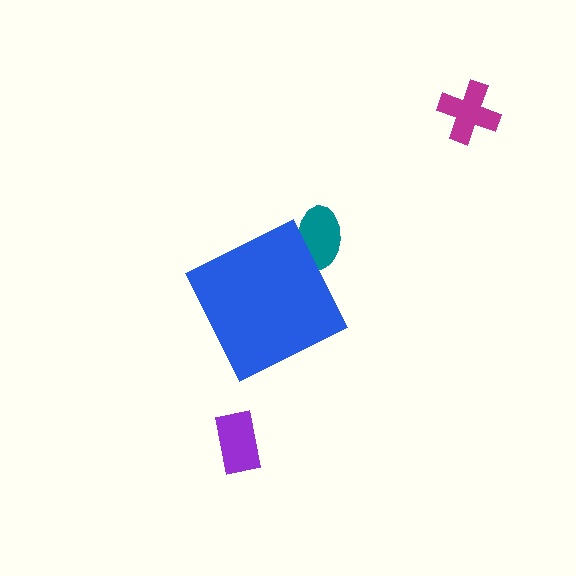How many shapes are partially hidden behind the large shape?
1 shape is partially hidden.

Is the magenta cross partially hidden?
No, the magenta cross is fully visible.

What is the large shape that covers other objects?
A blue diamond.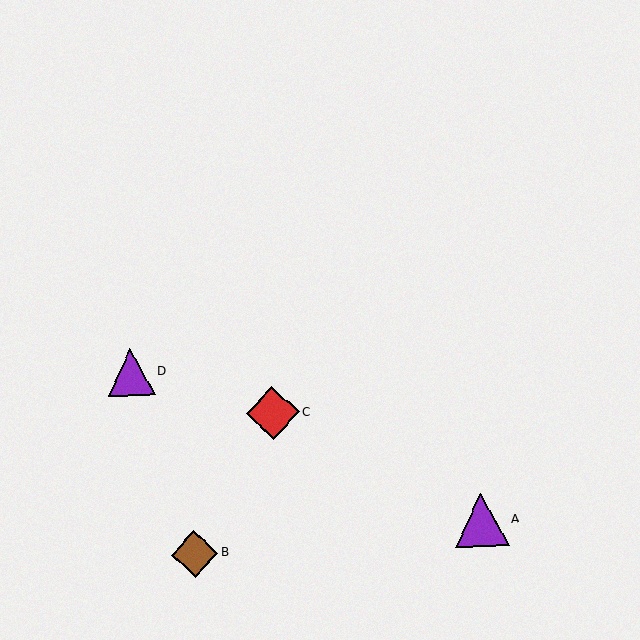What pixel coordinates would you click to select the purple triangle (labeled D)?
Click at (131, 372) to select the purple triangle D.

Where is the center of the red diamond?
The center of the red diamond is at (273, 413).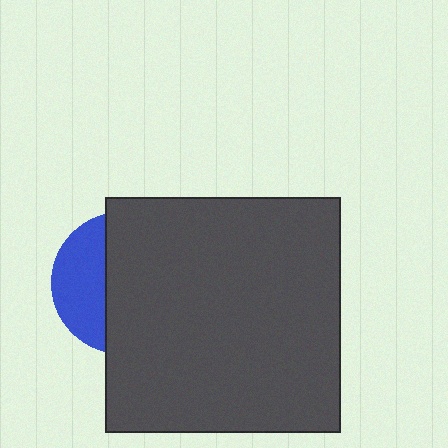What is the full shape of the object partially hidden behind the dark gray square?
The partially hidden object is a blue circle.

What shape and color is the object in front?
The object in front is a dark gray square.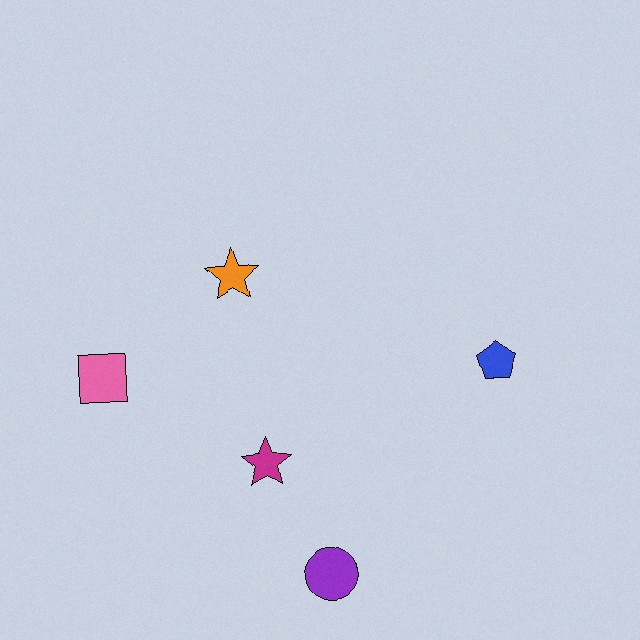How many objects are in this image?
There are 5 objects.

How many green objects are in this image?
There are no green objects.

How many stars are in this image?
There are 2 stars.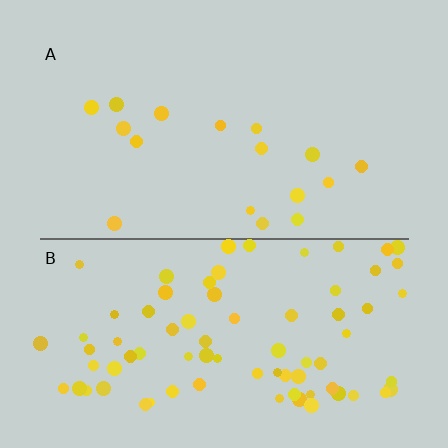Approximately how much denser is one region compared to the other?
Approximately 4.7× — region B over region A.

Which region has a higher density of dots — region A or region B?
B (the bottom).